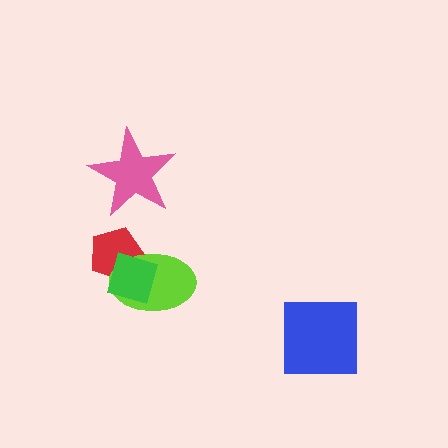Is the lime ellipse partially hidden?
Yes, it is partially covered by another shape.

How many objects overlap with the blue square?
0 objects overlap with the blue square.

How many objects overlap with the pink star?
0 objects overlap with the pink star.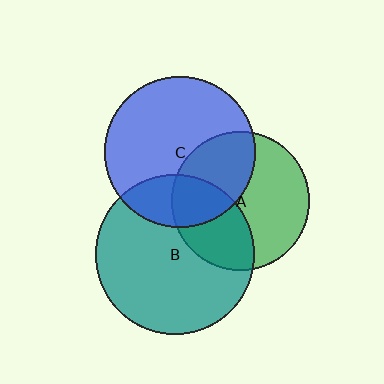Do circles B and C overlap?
Yes.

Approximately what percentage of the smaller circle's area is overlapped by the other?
Approximately 25%.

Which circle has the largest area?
Circle B (teal).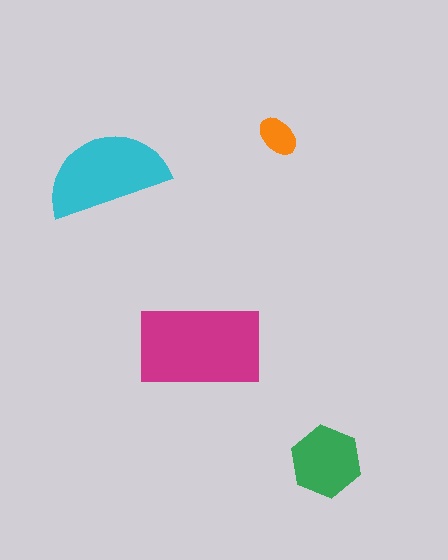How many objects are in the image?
There are 4 objects in the image.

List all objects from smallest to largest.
The orange ellipse, the green hexagon, the cyan semicircle, the magenta rectangle.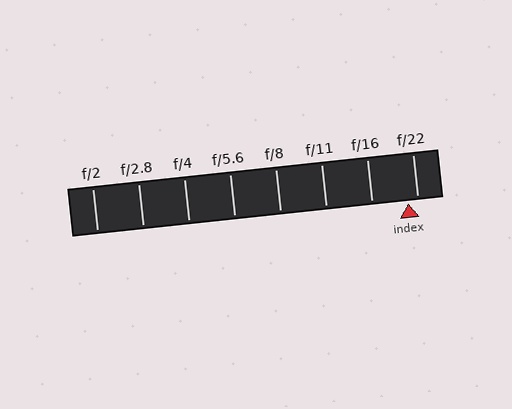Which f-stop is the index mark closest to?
The index mark is closest to f/22.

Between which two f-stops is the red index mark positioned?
The index mark is between f/16 and f/22.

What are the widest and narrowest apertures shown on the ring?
The widest aperture shown is f/2 and the narrowest is f/22.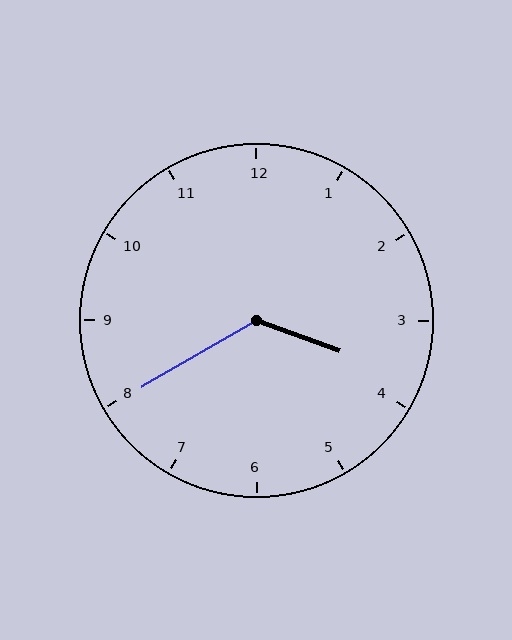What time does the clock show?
3:40.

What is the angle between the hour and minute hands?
Approximately 130 degrees.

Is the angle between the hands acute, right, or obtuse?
It is obtuse.